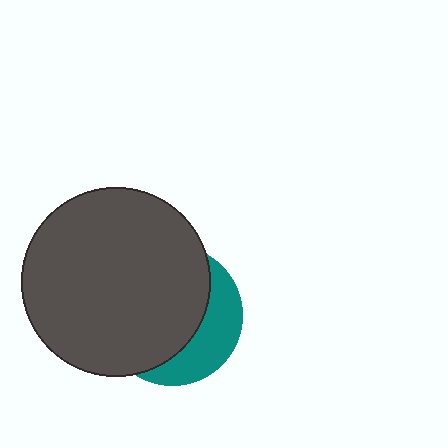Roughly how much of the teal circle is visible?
A small part of it is visible (roughly 32%).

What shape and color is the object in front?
The object in front is a dark gray circle.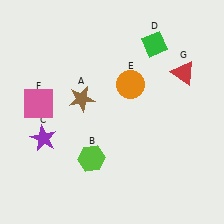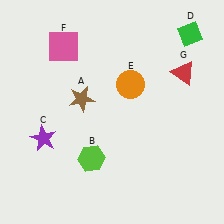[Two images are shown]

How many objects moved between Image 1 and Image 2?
2 objects moved between the two images.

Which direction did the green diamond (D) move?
The green diamond (D) moved right.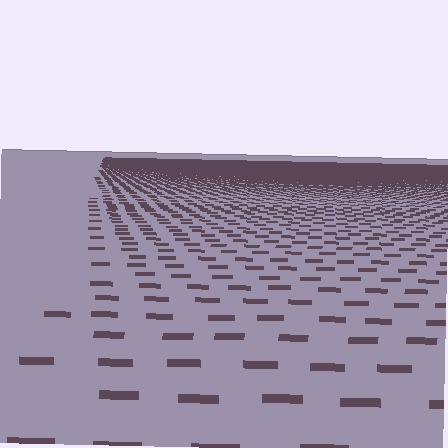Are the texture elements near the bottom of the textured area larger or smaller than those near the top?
Larger. Near the bottom, elements are closer to the viewer and appear at a bigger on-screen size.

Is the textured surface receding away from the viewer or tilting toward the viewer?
The surface is receding away from the viewer. Texture elements get smaller and denser toward the top.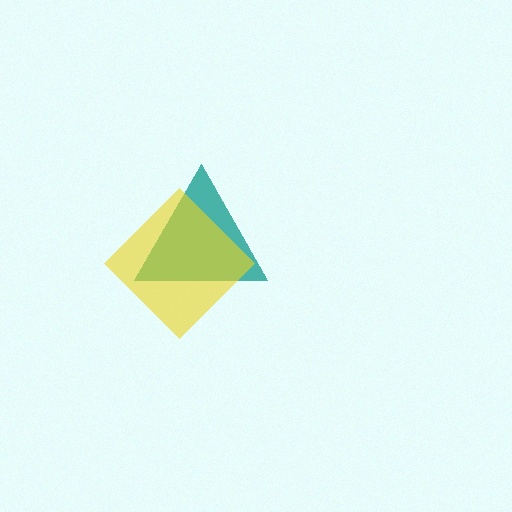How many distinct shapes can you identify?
There are 2 distinct shapes: a teal triangle, a yellow diamond.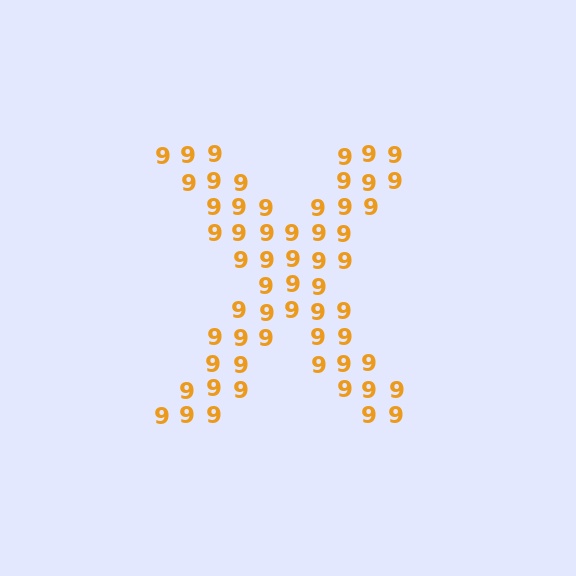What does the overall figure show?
The overall figure shows the letter X.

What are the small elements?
The small elements are digit 9's.